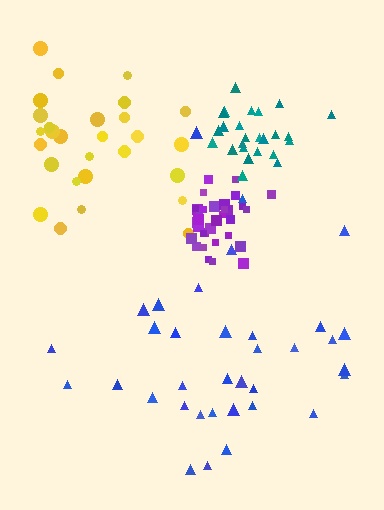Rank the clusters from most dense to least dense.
purple, teal, yellow, blue.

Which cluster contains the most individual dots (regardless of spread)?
Blue (35).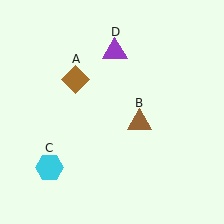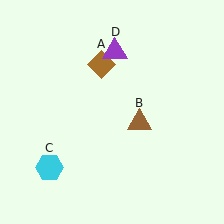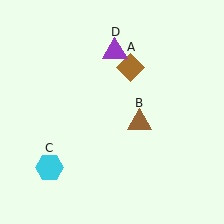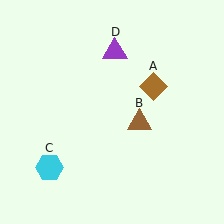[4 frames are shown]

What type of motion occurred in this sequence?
The brown diamond (object A) rotated clockwise around the center of the scene.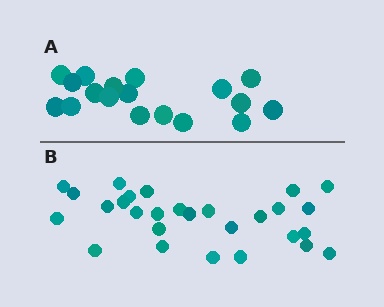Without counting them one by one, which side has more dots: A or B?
Region B (the bottom region) has more dots.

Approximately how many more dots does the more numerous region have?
Region B has roughly 10 or so more dots than region A.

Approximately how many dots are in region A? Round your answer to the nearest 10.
About 20 dots. (The exact count is 18, which rounds to 20.)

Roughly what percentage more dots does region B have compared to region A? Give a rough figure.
About 55% more.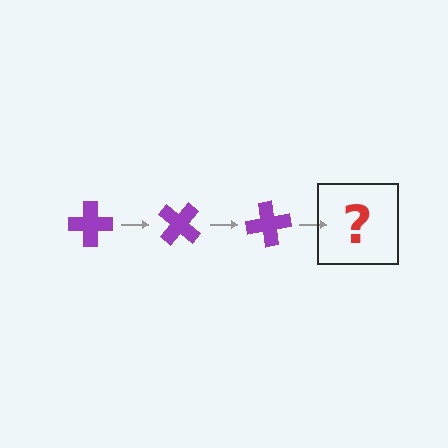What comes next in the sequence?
The next element should be a purple cross rotated 120 degrees.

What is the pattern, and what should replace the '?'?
The pattern is that the cross rotates 40 degrees each step. The '?' should be a purple cross rotated 120 degrees.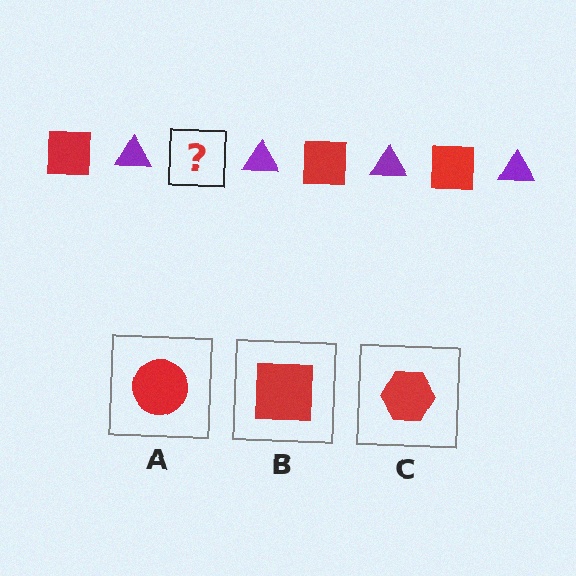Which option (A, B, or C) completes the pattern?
B.